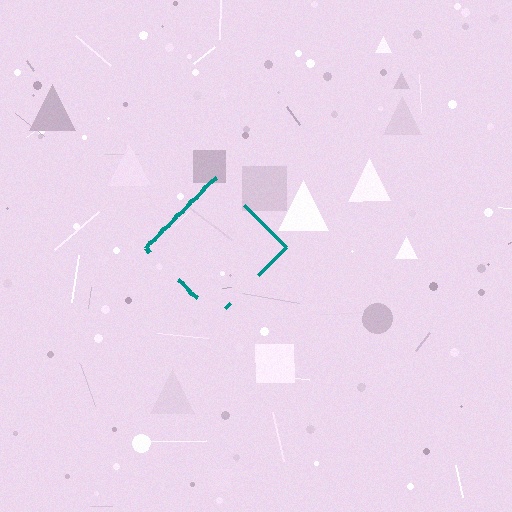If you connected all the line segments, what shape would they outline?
They would outline a diamond.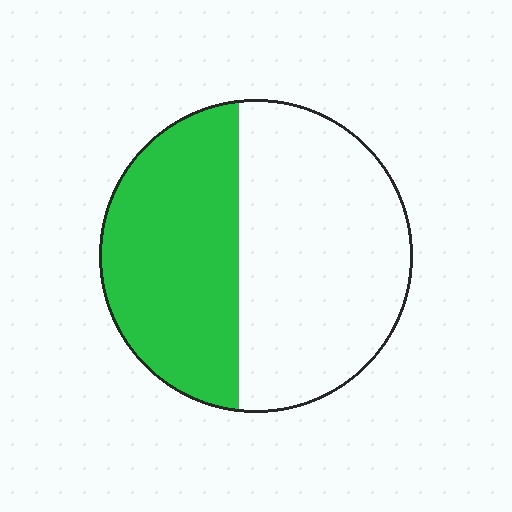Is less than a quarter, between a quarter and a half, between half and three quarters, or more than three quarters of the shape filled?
Between a quarter and a half.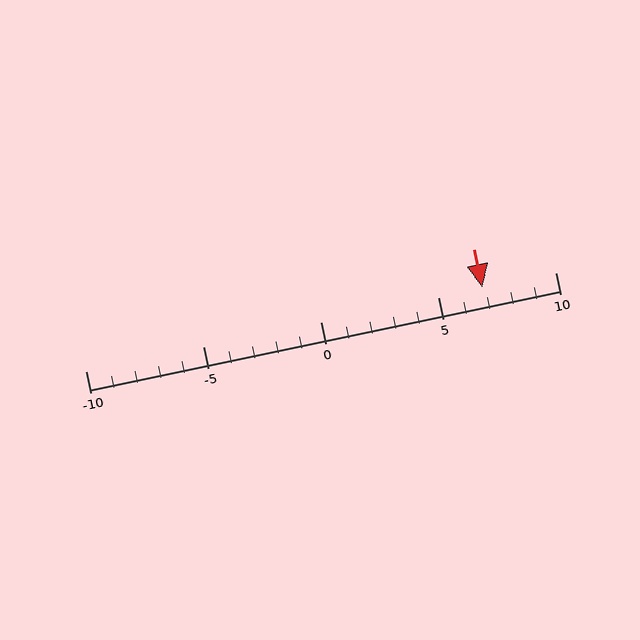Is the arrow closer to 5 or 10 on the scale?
The arrow is closer to 5.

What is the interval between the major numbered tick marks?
The major tick marks are spaced 5 units apart.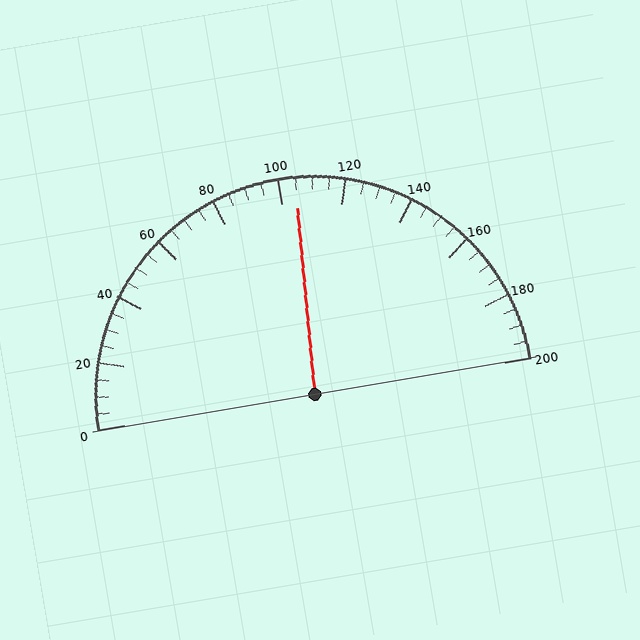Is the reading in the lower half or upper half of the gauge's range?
The reading is in the upper half of the range (0 to 200).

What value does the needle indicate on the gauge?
The needle indicates approximately 105.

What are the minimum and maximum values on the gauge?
The gauge ranges from 0 to 200.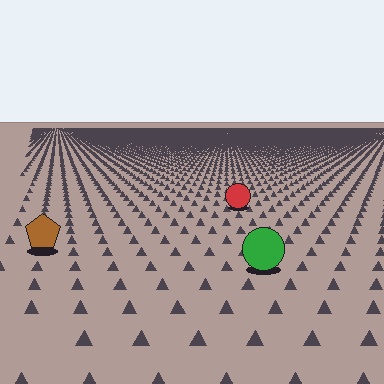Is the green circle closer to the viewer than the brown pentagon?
Yes. The green circle is closer — you can tell from the texture gradient: the ground texture is coarser near it.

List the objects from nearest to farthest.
From nearest to farthest: the green circle, the brown pentagon, the red circle.